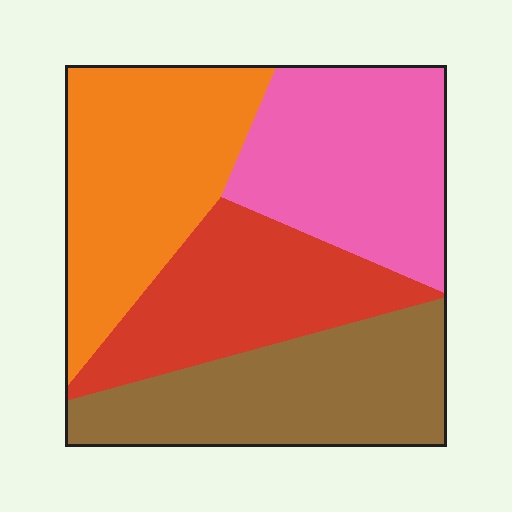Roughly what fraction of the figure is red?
Red covers about 20% of the figure.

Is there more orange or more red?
Orange.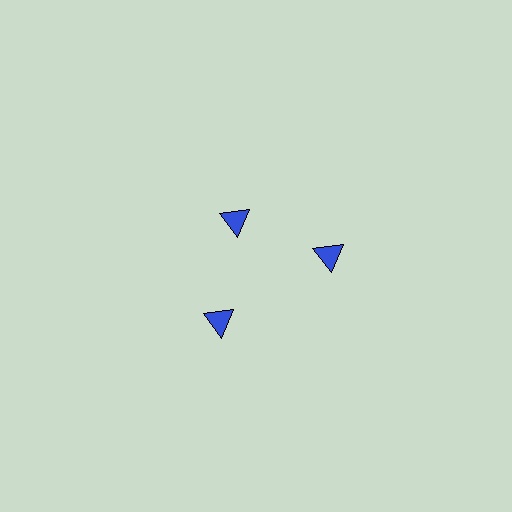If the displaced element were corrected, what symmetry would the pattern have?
It would have 3-fold rotational symmetry — the pattern would map onto itself every 120 degrees.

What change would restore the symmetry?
The symmetry would be restored by moving it outward, back onto the ring so that all 3 triangles sit at equal angles and equal distance from the center.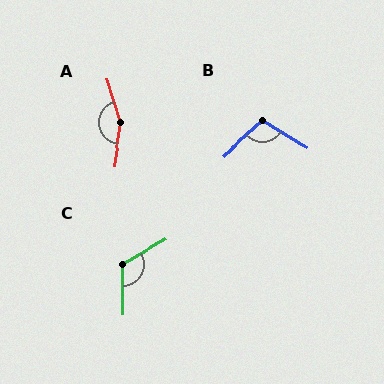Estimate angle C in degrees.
Approximately 119 degrees.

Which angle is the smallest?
B, at approximately 106 degrees.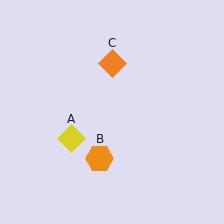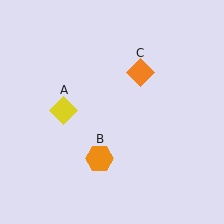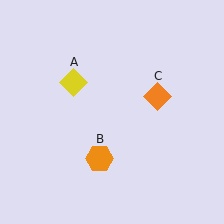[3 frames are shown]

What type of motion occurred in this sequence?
The yellow diamond (object A), orange diamond (object C) rotated clockwise around the center of the scene.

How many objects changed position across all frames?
2 objects changed position: yellow diamond (object A), orange diamond (object C).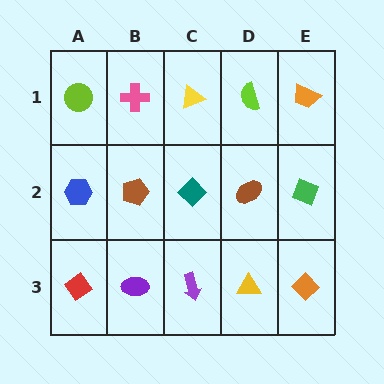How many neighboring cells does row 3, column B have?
3.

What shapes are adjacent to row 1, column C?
A teal diamond (row 2, column C), a pink cross (row 1, column B), a lime semicircle (row 1, column D).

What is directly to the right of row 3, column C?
A yellow triangle.